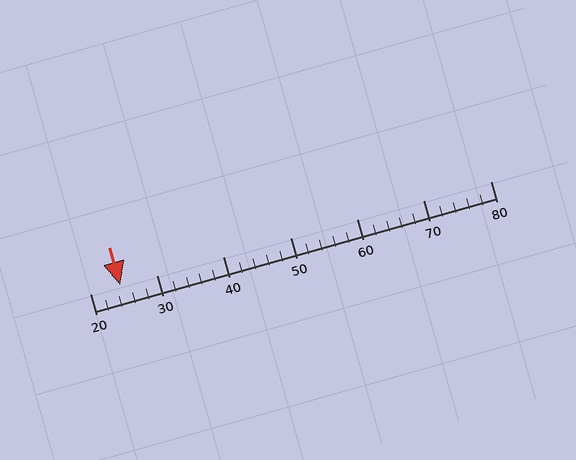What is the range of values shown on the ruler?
The ruler shows values from 20 to 80.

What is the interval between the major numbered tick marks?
The major tick marks are spaced 10 units apart.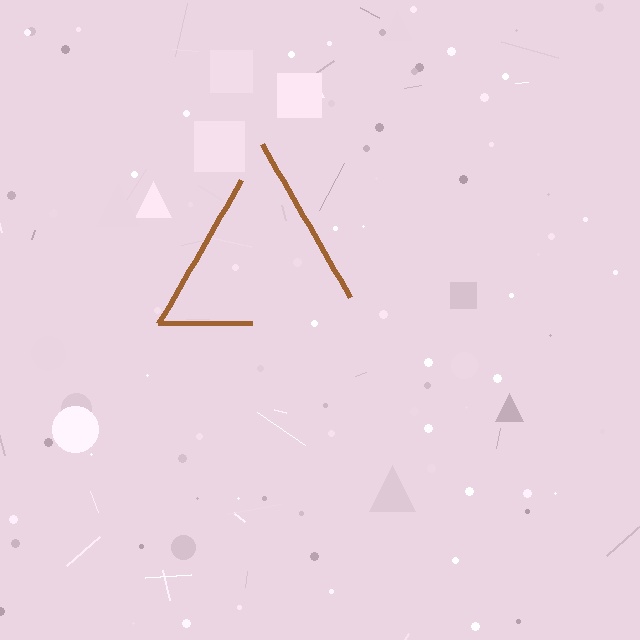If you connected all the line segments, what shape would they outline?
They would outline a triangle.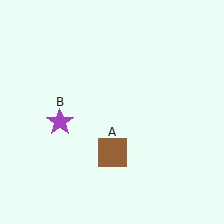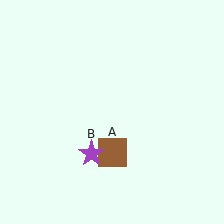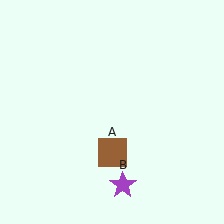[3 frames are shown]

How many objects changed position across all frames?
1 object changed position: purple star (object B).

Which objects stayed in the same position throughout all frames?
Brown square (object A) remained stationary.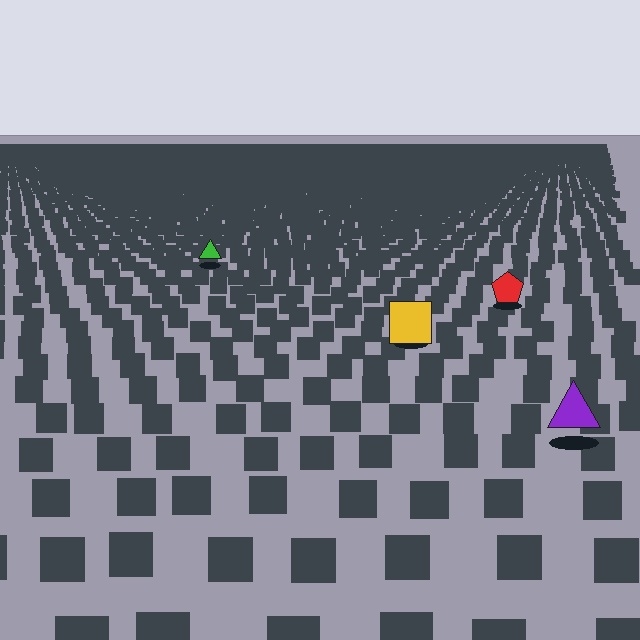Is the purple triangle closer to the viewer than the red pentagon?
Yes. The purple triangle is closer — you can tell from the texture gradient: the ground texture is coarser near it.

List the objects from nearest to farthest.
From nearest to farthest: the purple triangle, the yellow square, the red pentagon, the green triangle.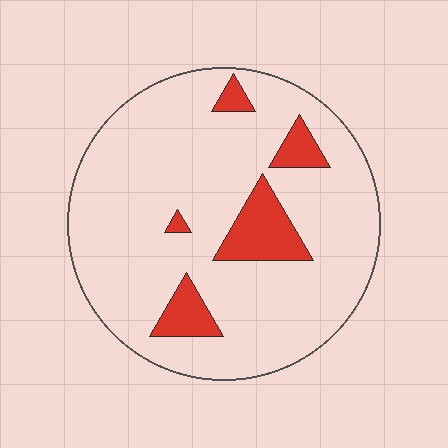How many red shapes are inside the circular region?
5.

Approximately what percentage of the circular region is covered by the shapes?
Approximately 15%.